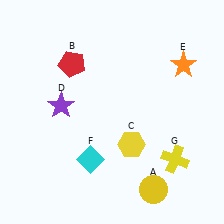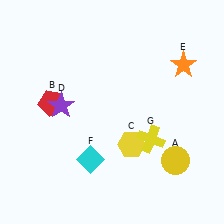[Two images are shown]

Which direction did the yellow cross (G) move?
The yellow cross (G) moved left.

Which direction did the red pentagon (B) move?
The red pentagon (B) moved down.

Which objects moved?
The objects that moved are: the yellow circle (A), the red pentagon (B), the yellow cross (G).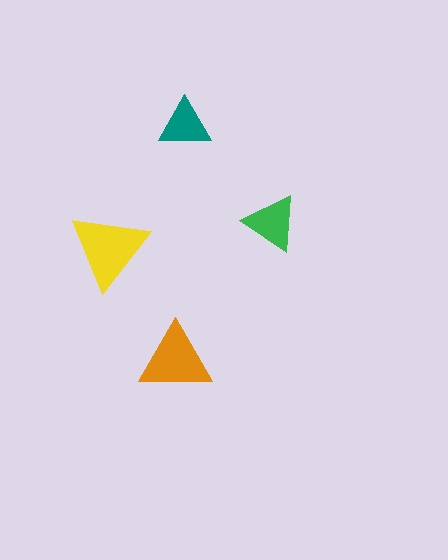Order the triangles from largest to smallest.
the yellow one, the orange one, the green one, the teal one.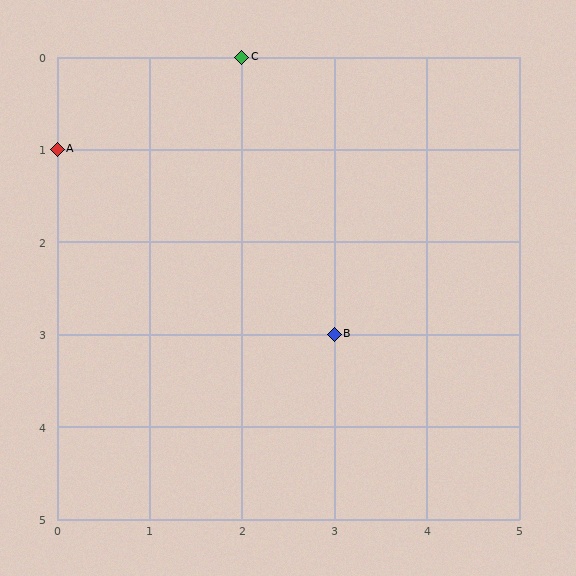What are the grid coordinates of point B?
Point B is at grid coordinates (3, 3).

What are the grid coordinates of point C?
Point C is at grid coordinates (2, 0).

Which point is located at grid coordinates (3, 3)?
Point B is at (3, 3).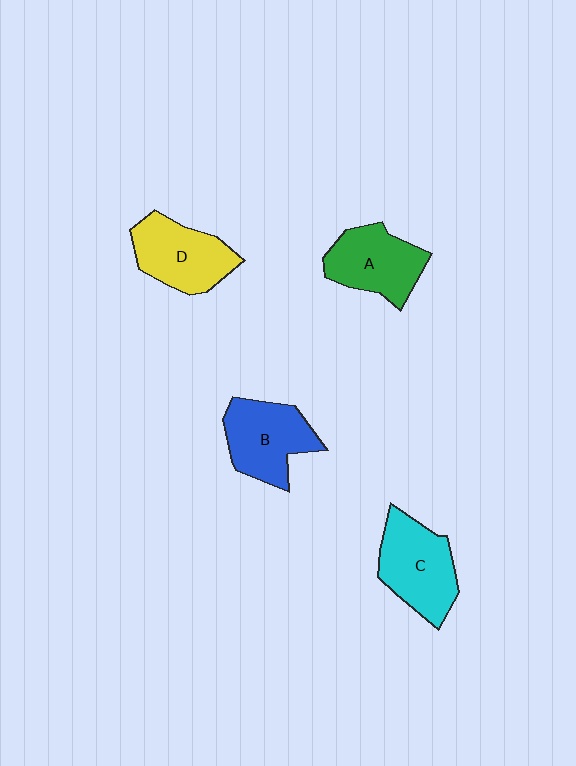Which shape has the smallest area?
Shape A (green).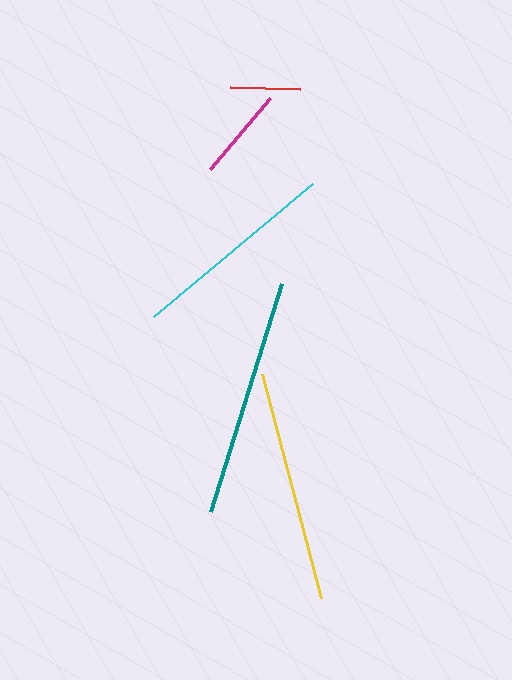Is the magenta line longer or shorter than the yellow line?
The yellow line is longer than the magenta line.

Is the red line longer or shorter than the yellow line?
The yellow line is longer than the red line.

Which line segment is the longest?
The teal line is the longest at approximately 239 pixels.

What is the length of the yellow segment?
The yellow segment is approximately 232 pixels long.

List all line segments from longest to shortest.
From longest to shortest: teal, yellow, cyan, magenta, red.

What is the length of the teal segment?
The teal segment is approximately 239 pixels long.